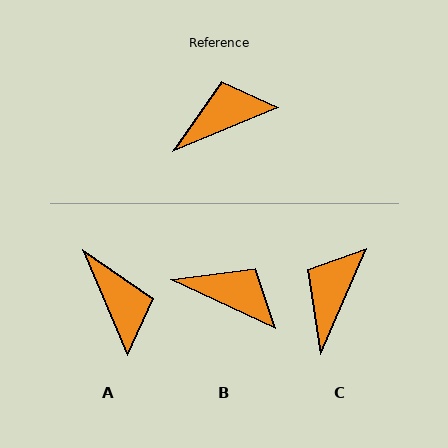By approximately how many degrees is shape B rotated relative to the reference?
Approximately 48 degrees clockwise.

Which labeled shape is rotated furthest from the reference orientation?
A, about 90 degrees away.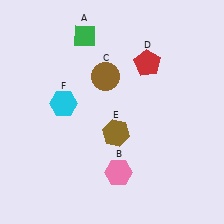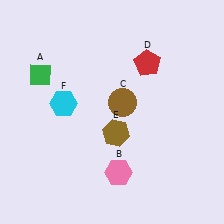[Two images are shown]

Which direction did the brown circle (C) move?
The brown circle (C) moved down.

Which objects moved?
The objects that moved are: the green diamond (A), the brown circle (C).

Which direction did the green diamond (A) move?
The green diamond (A) moved left.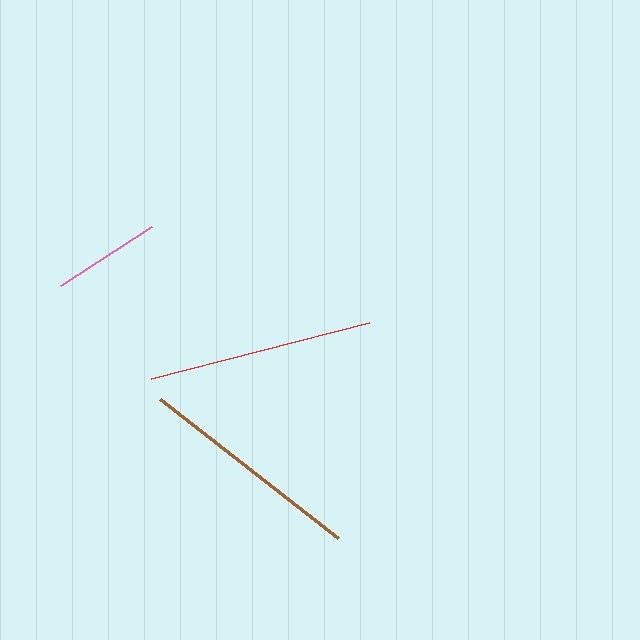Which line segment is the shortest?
The pink line is the shortest at approximately 109 pixels.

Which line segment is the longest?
The brown line is the longest at approximately 226 pixels.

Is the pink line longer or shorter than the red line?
The red line is longer than the pink line.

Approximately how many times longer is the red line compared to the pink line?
The red line is approximately 2.1 times the length of the pink line.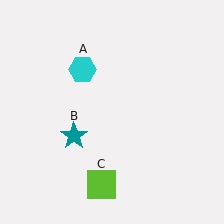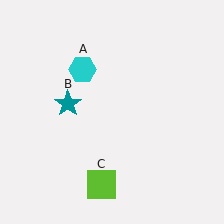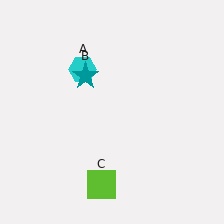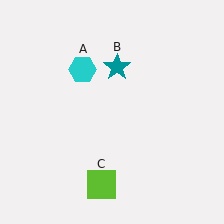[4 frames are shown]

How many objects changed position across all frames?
1 object changed position: teal star (object B).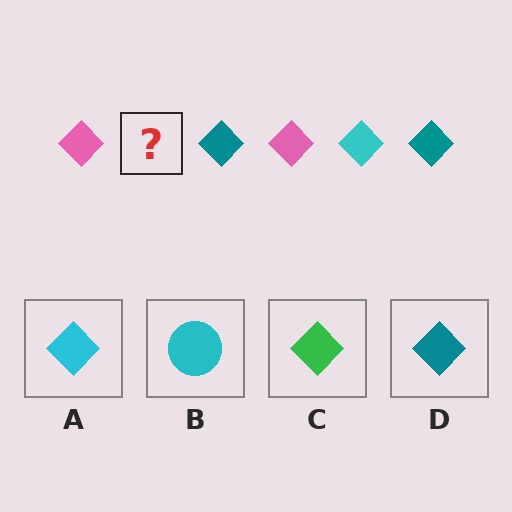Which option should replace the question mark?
Option A.